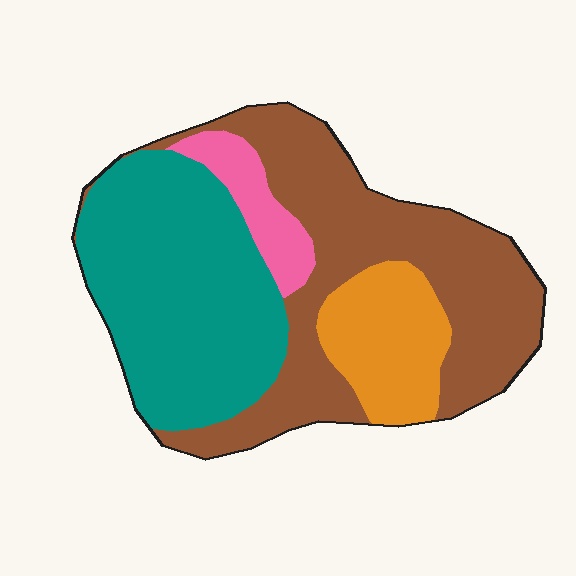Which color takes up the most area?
Brown, at roughly 40%.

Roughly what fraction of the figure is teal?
Teal covers about 35% of the figure.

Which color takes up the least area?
Pink, at roughly 5%.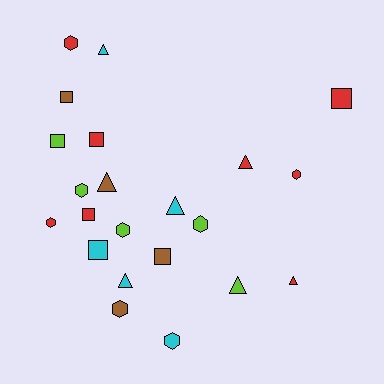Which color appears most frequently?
Red, with 8 objects.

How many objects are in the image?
There are 22 objects.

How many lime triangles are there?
There is 1 lime triangle.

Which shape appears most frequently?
Hexagon, with 8 objects.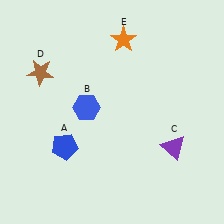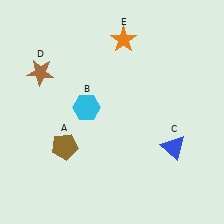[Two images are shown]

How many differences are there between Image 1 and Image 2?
There are 3 differences between the two images.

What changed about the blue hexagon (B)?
In Image 1, B is blue. In Image 2, it changed to cyan.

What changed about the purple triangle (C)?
In Image 1, C is purple. In Image 2, it changed to blue.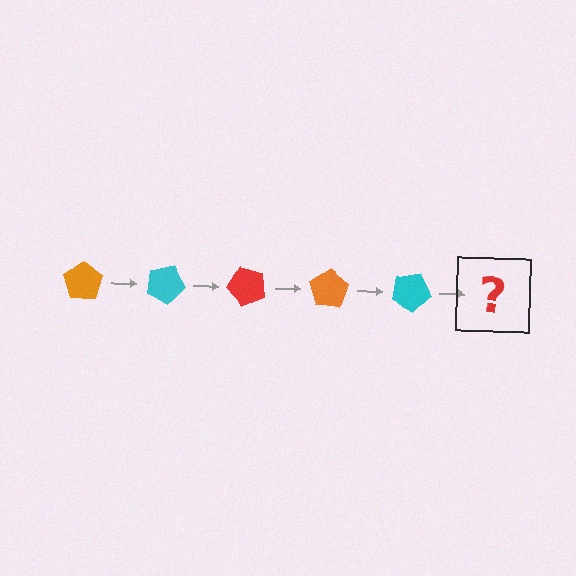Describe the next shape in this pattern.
It should be a red pentagon, rotated 125 degrees from the start.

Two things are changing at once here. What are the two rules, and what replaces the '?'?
The two rules are that it rotates 25 degrees each step and the color cycles through orange, cyan, and red. The '?' should be a red pentagon, rotated 125 degrees from the start.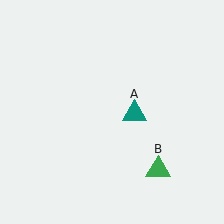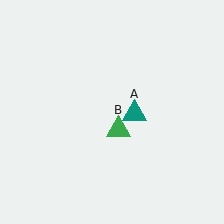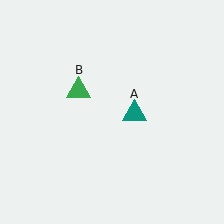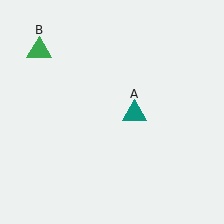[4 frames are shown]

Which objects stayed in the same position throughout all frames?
Teal triangle (object A) remained stationary.